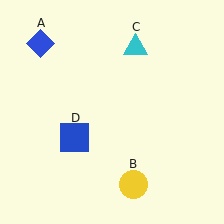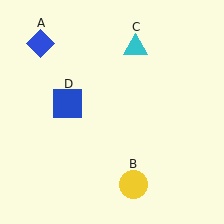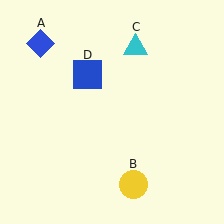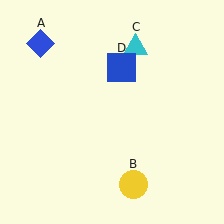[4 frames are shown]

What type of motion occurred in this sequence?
The blue square (object D) rotated clockwise around the center of the scene.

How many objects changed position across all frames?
1 object changed position: blue square (object D).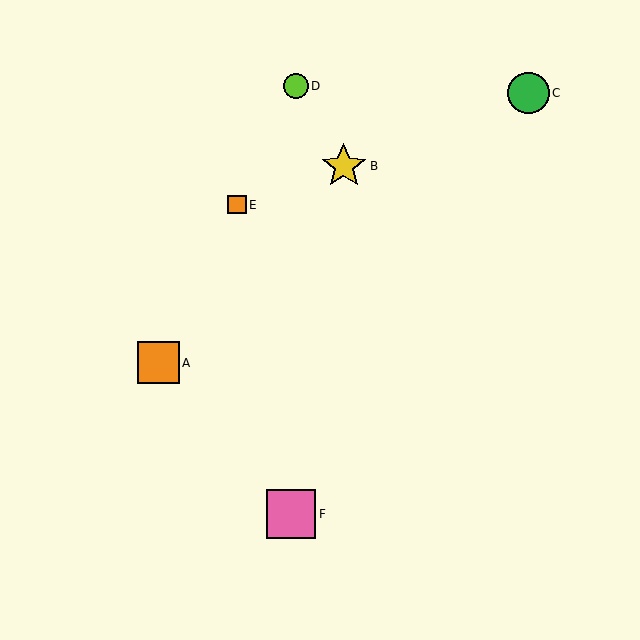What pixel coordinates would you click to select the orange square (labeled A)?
Click at (158, 363) to select the orange square A.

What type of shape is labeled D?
Shape D is a lime circle.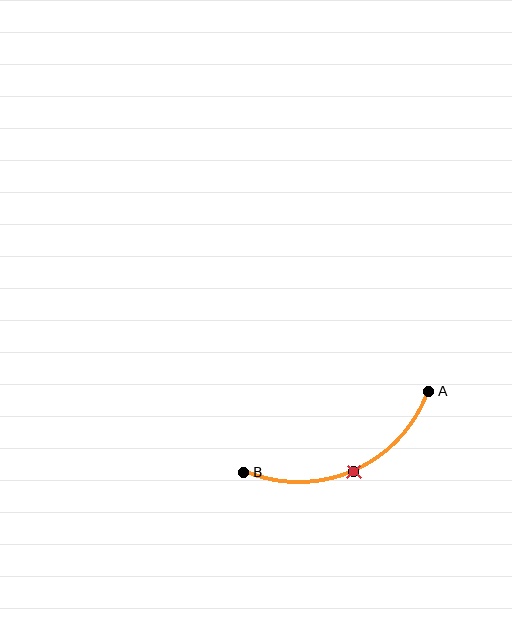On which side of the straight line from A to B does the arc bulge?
The arc bulges below the straight line connecting A and B.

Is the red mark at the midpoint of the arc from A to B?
Yes. The red mark lies on the arc at equal arc-length from both A and B — it is the arc midpoint.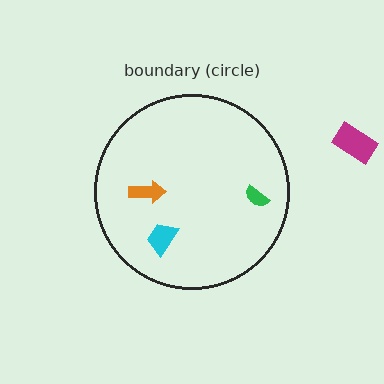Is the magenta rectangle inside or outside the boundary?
Outside.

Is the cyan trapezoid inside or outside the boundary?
Inside.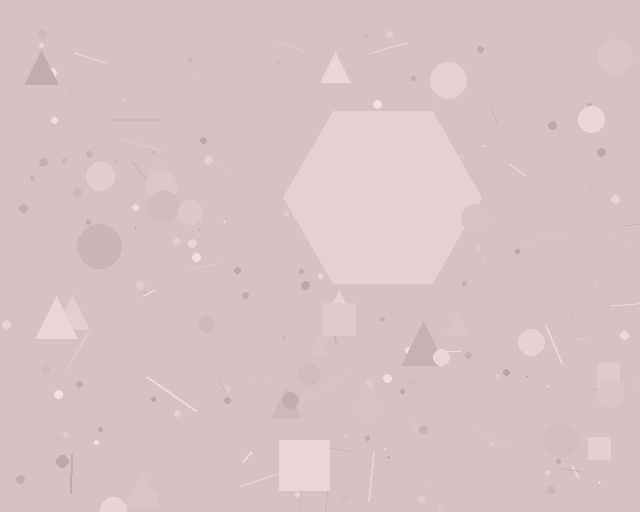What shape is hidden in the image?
A hexagon is hidden in the image.